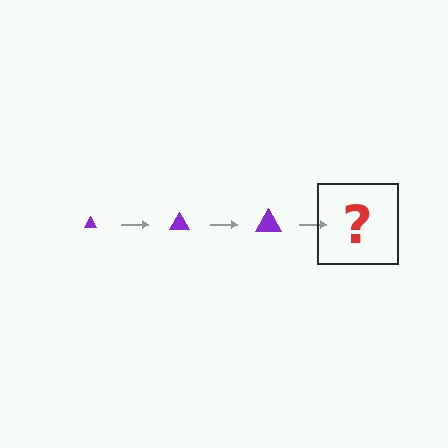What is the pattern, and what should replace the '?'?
The pattern is that the triangle gets progressively larger each step. The '?' should be a purple triangle, larger than the previous one.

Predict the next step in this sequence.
The next step is a purple triangle, larger than the previous one.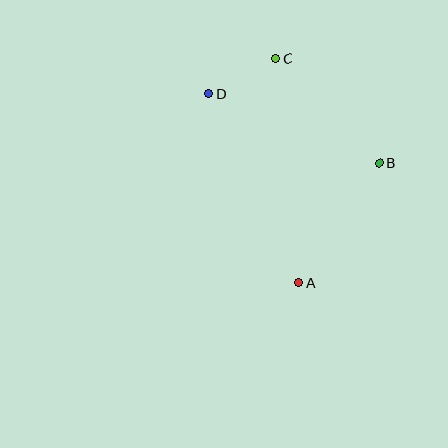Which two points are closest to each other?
Points C and D are closest to each other.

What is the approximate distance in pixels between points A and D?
The distance between A and D is approximately 210 pixels.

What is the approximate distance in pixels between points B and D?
The distance between B and D is approximately 184 pixels.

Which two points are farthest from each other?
Points A and C are farthest from each other.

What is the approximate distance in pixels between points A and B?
The distance between A and B is approximately 144 pixels.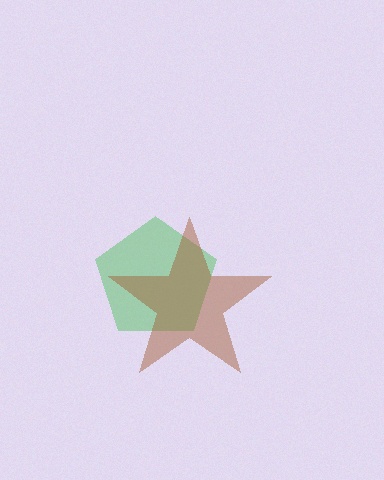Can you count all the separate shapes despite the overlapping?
Yes, there are 2 separate shapes.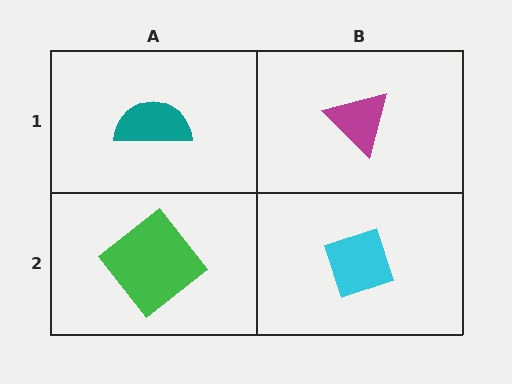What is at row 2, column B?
A cyan diamond.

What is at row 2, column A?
A green diamond.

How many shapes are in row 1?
2 shapes.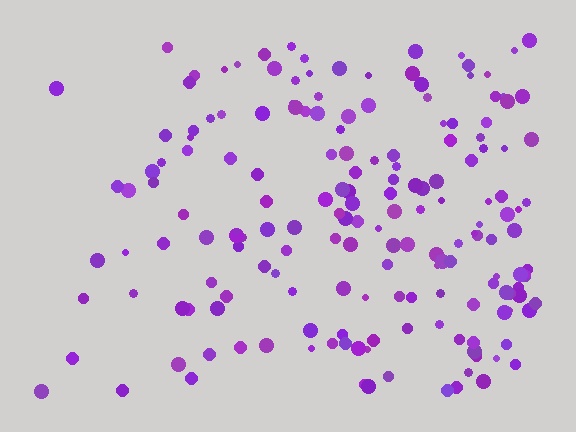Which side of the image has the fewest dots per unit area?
The left.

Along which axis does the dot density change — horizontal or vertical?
Horizontal.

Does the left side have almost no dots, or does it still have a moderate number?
Still a moderate number, just noticeably fewer than the right.